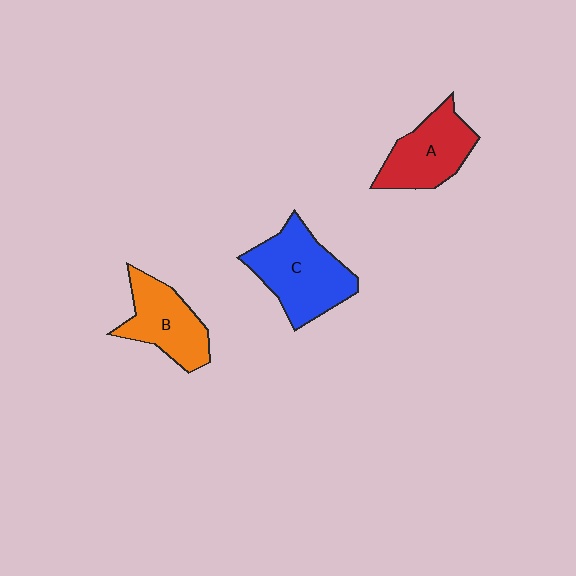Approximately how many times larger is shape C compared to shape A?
Approximately 1.3 times.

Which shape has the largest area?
Shape C (blue).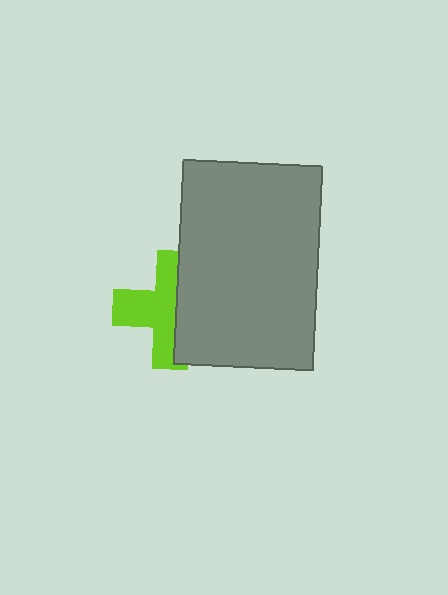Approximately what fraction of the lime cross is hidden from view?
Roughly 45% of the lime cross is hidden behind the gray rectangle.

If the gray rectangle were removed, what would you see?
You would see the complete lime cross.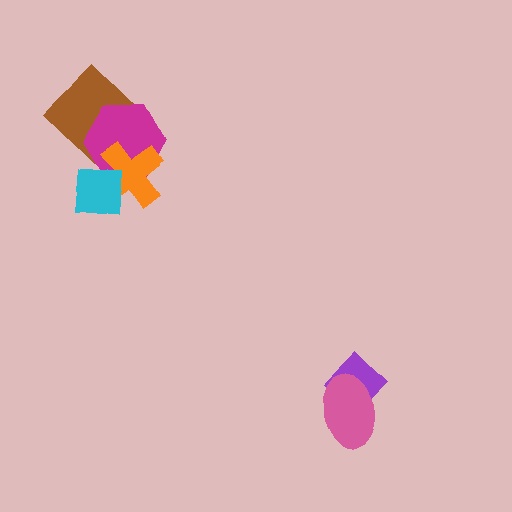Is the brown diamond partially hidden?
Yes, it is partially covered by another shape.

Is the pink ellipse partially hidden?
No, no other shape covers it.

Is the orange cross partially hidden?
Yes, it is partially covered by another shape.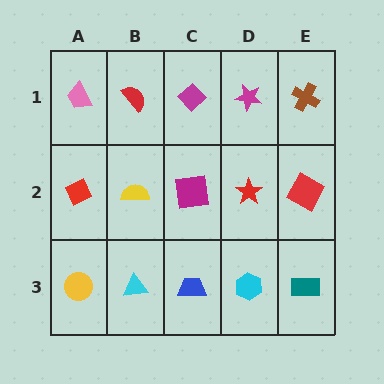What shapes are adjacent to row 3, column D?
A red star (row 2, column D), a blue trapezoid (row 3, column C), a teal rectangle (row 3, column E).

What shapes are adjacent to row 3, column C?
A magenta square (row 2, column C), a cyan triangle (row 3, column B), a cyan hexagon (row 3, column D).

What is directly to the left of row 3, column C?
A cyan triangle.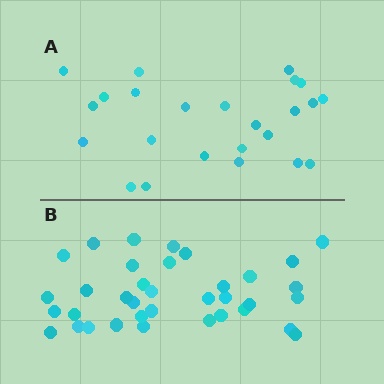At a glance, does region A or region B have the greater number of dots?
Region B (the bottom region) has more dots.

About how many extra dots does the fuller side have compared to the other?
Region B has roughly 12 or so more dots than region A.